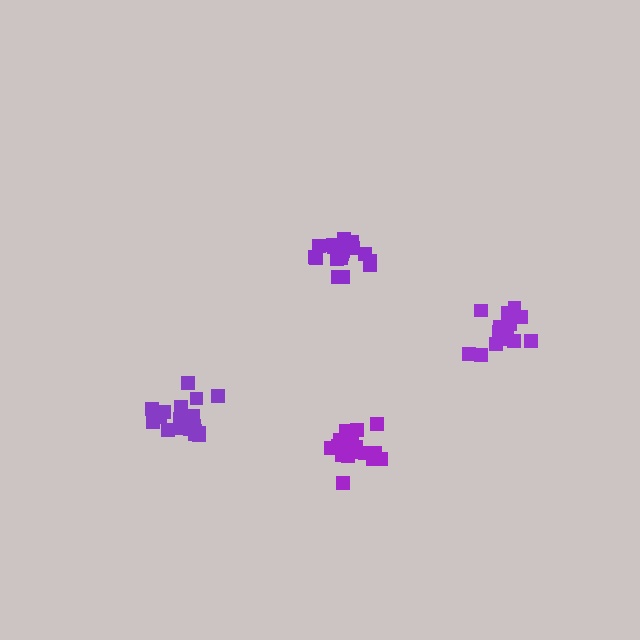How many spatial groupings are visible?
There are 4 spatial groupings.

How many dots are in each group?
Group 1: 21 dots, Group 2: 19 dots, Group 3: 17 dots, Group 4: 20 dots (77 total).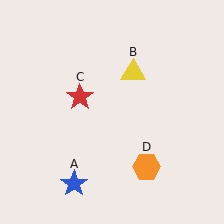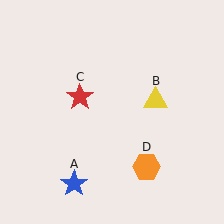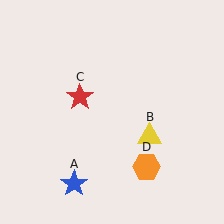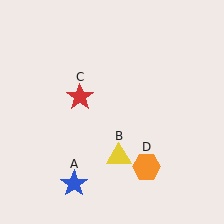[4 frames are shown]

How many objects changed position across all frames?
1 object changed position: yellow triangle (object B).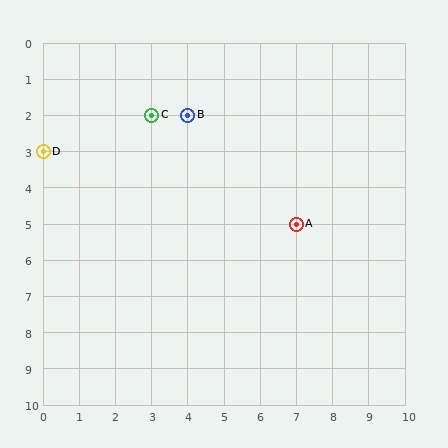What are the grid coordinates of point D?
Point D is at grid coordinates (0, 3).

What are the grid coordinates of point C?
Point C is at grid coordinates (3, 2).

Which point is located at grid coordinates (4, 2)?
Point B is at (4, 2).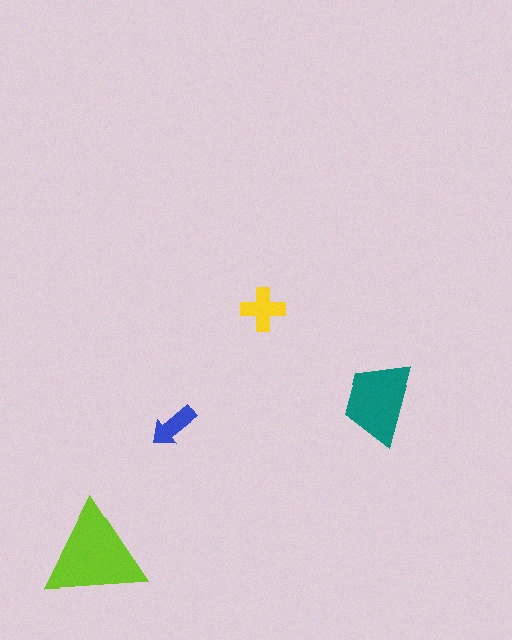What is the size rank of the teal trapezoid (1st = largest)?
2nd.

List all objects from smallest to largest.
The blue arrow, the yellow cross, the teal trapezoid, the lime triangle.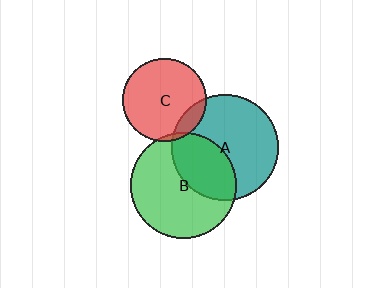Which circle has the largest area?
Circle A (teal).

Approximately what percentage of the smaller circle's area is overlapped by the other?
Approximately 35%.